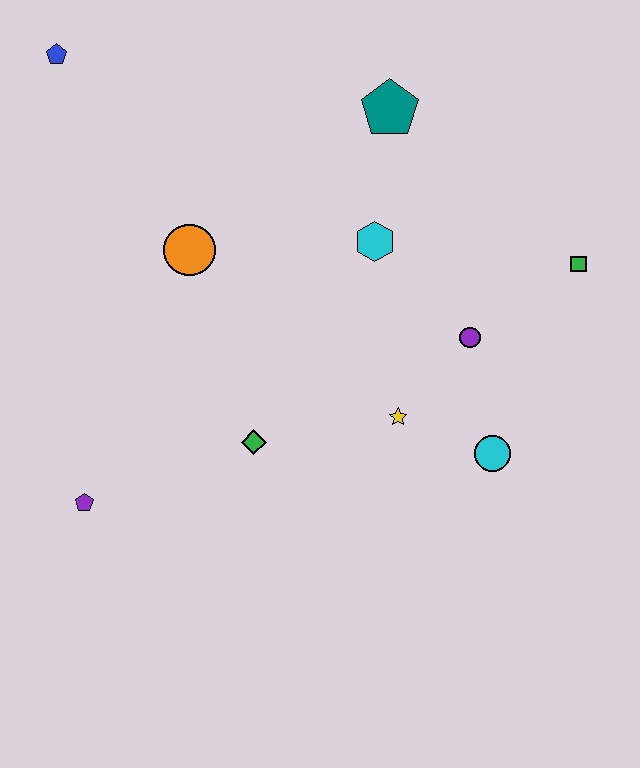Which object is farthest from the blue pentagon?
The cyan circle is farthest from the blue pentagon.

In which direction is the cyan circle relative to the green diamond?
The cyan circle is to the right of the green diamond.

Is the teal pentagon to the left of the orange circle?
No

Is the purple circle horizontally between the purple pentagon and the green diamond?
No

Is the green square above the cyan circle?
Yes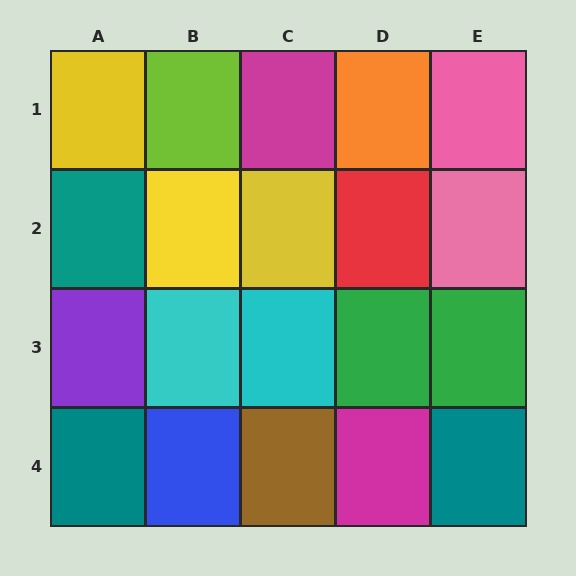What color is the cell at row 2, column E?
Pink.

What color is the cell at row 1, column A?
Yellow.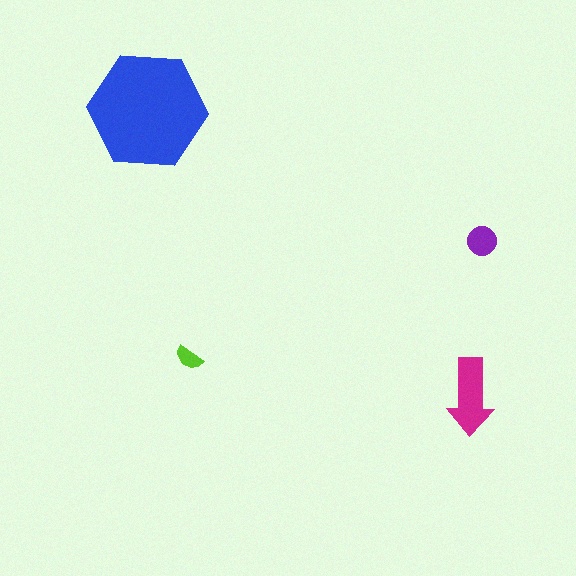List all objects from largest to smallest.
The blue hexagon, the magenta arrow, the purple circle, the lime semicircle.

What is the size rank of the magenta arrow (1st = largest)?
2nd.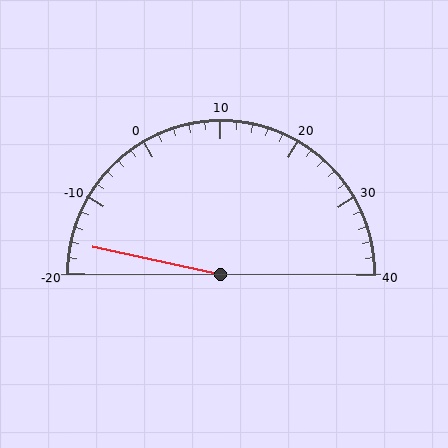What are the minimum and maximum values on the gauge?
The gauge ranges from -20 to 40.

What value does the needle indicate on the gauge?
The needle indicates approximately -16.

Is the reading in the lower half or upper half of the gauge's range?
The reading is in the lower half of the range (-20 to 40).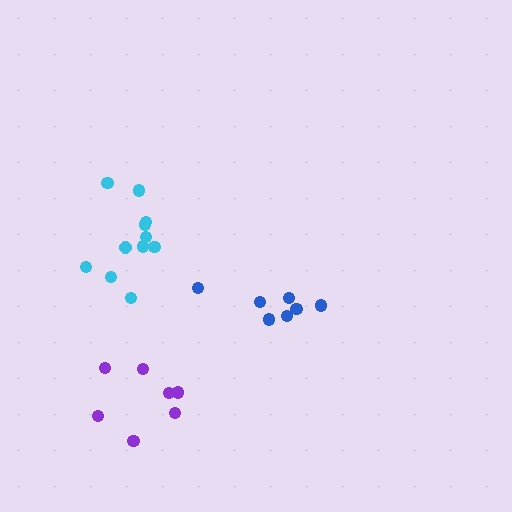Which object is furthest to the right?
The blue cluster is rightmost.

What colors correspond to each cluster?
The clusters are colored: cyan, blue, purple.